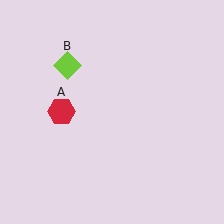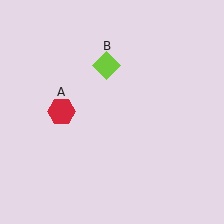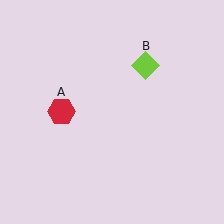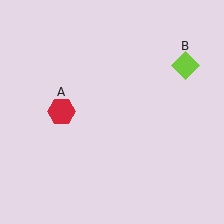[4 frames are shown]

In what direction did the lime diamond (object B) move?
The lime diamond (object B) moved right.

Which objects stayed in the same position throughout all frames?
Red hexagon (object A) remained stationary.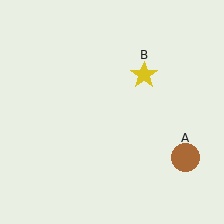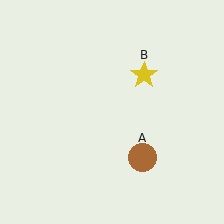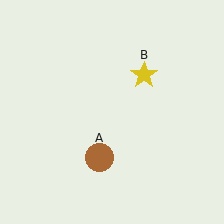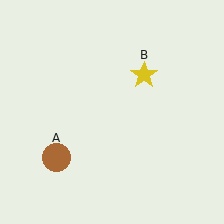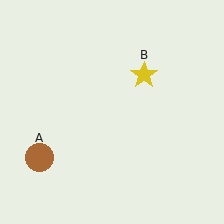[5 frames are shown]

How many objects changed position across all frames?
1 object changed position: brown circle (object A).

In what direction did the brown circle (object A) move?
The brown circle (object A) moved left.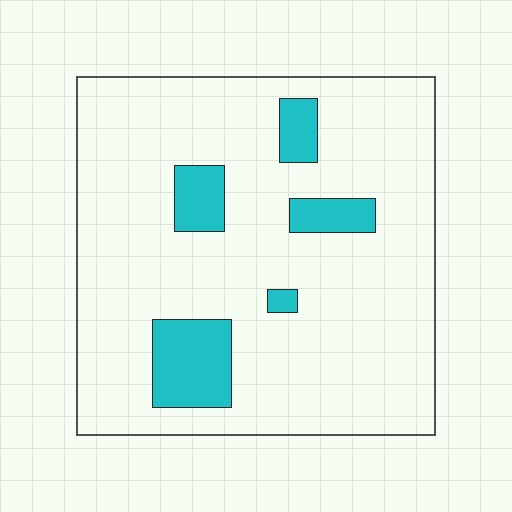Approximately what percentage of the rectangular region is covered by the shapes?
Approximately 15%.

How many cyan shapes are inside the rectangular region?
5.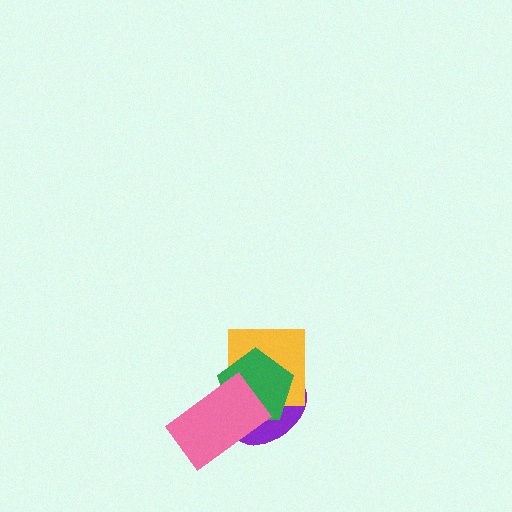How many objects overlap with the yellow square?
3 objects overlap with the yellow square.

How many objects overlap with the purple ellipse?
3 objects overlap with the purple ellipse.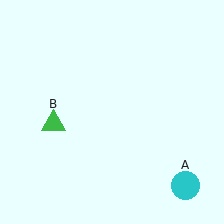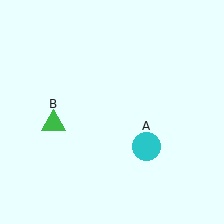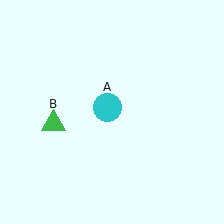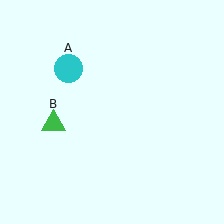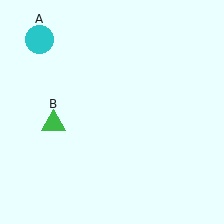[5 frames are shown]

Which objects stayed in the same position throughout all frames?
Green triangle (object B) remained stationary.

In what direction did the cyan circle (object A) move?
The cyan circle (object A) moved up and to the left.